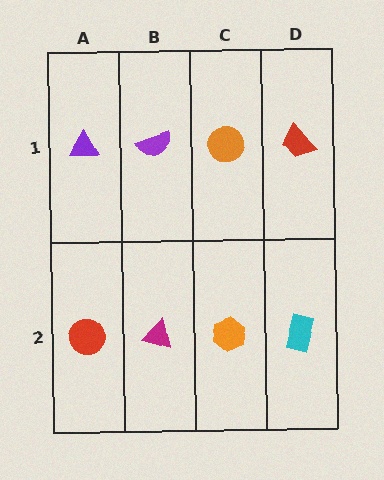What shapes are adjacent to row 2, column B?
A purple semicircle (row 1, column B), a red circle (row 2, column A), an orange hexagon (row 2, column C).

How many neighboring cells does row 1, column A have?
2.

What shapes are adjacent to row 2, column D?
A red trapezoid (row 1, column D), an orange hexagon (row 2, column C).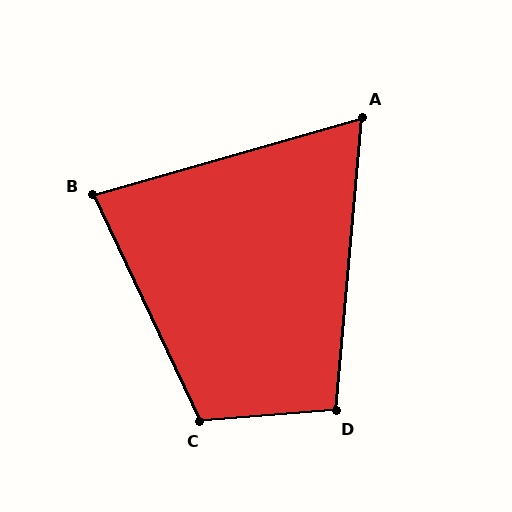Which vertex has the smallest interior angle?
A, at approximately 69 degrees.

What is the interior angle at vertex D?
Approximately 99 degrees (obtuse).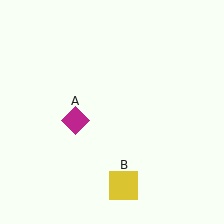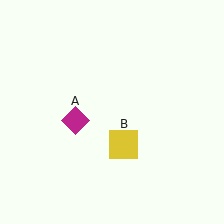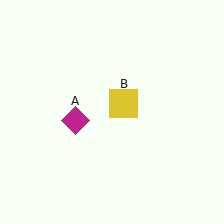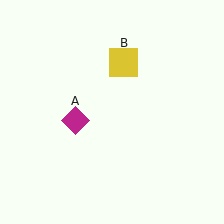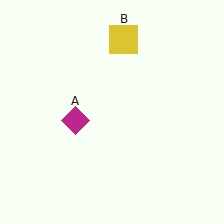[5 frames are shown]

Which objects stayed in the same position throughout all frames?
Magenta diamond (object A) remained stationary.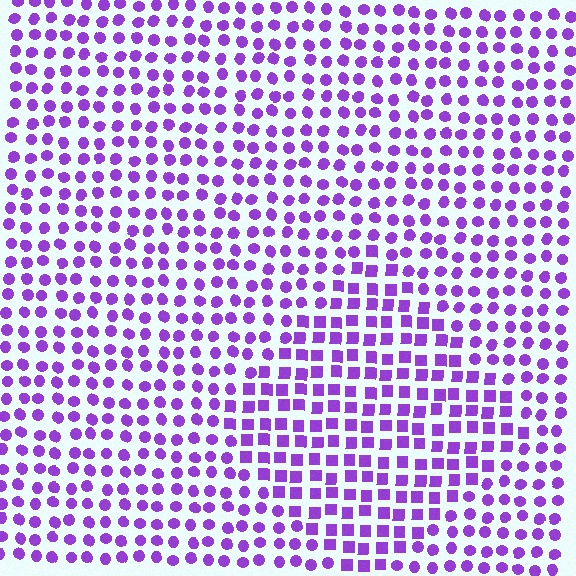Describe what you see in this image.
The image is filled with small purple elements arranged in a uniform grid. A diamond-shaped region contains squares, while the surrounding area contains circles. The boundary is defined purely by the change in element shape.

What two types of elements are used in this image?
The image uses squares inside the diamond region and circles outside it.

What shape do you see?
I see a diamond.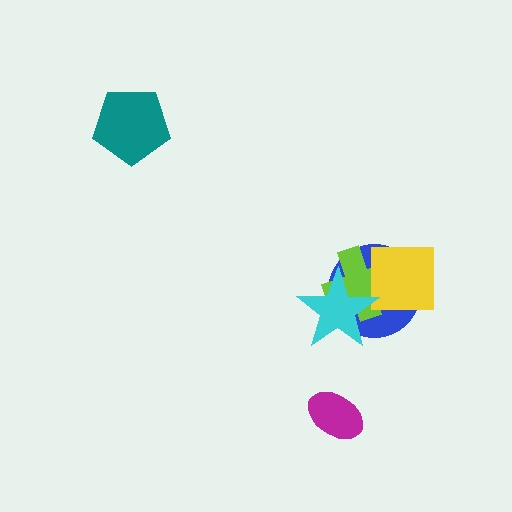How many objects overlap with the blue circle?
3 objects overlap with the blue circle.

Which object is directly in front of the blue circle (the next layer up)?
The lime cross is directly in front of the blue circle.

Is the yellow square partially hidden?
No, no other shape covers it.